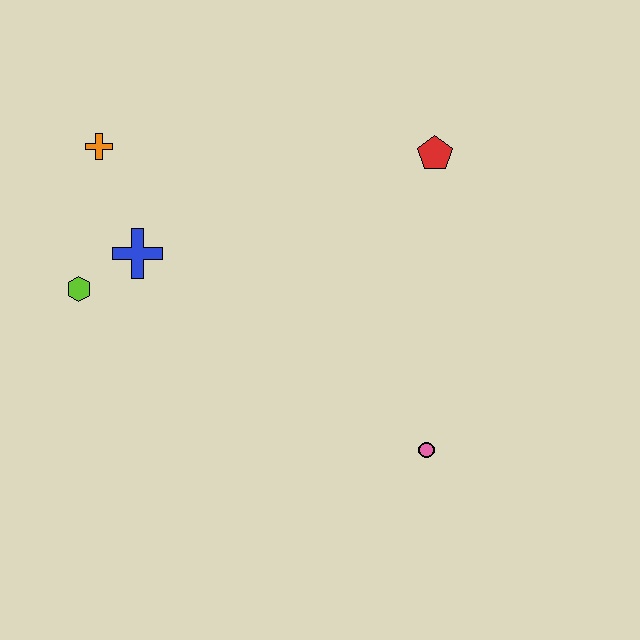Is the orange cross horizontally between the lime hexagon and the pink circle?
Yes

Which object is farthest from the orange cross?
The pink circle is farthest from the orange cross.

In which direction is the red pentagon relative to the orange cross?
The red pentagon is to the right of the orange cross.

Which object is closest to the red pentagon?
The pink circle is closest to the red pentagon.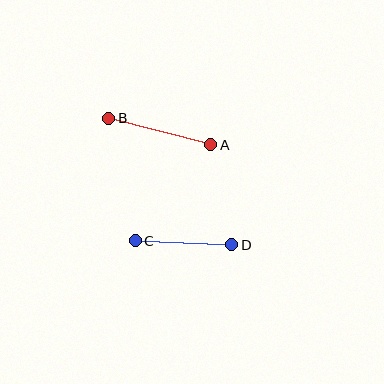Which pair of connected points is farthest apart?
Points A and B are farthest apart.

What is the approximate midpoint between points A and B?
The midpoint is at approximately (160, 131) pixels.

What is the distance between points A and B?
The distance is approximately 105 pixels.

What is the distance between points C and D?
The distance is approximately 97 pixels.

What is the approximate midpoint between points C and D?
The midpoint is at approximately (184, 243) pixels.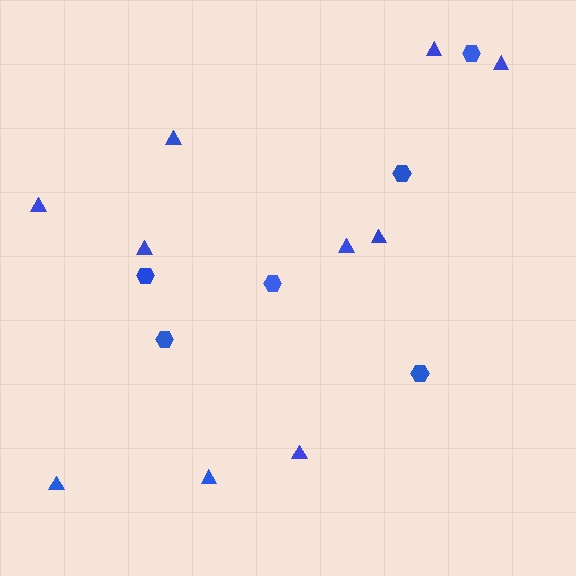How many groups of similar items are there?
There are 2 groups: one group of triangles (10) and one group of hexagons (6).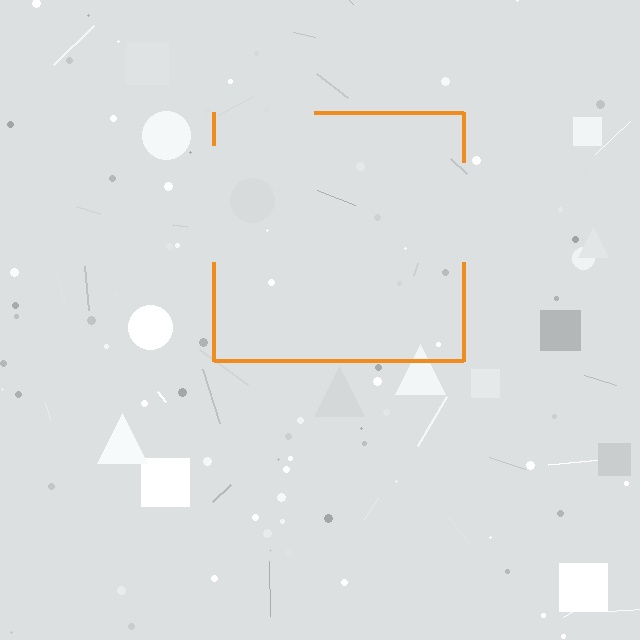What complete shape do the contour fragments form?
The contour fragments form a square.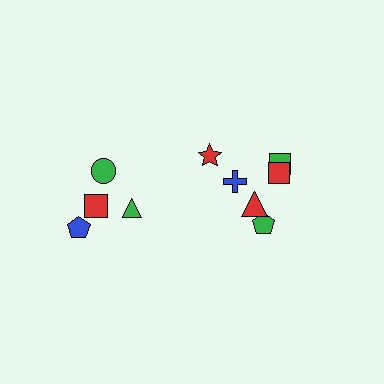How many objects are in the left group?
There are 4 objects.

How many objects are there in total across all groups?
There are 10 objects.